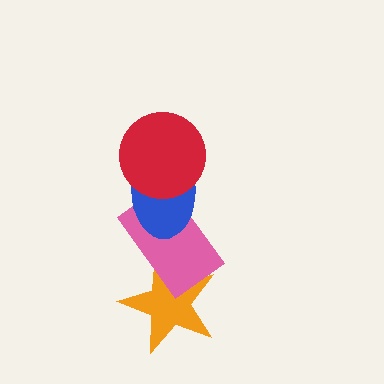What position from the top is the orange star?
The orange star is 4th from the top.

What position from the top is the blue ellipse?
The blue ellipse is 2nd from the top.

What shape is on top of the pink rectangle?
The blue ellipse is on top of the pink rectangle.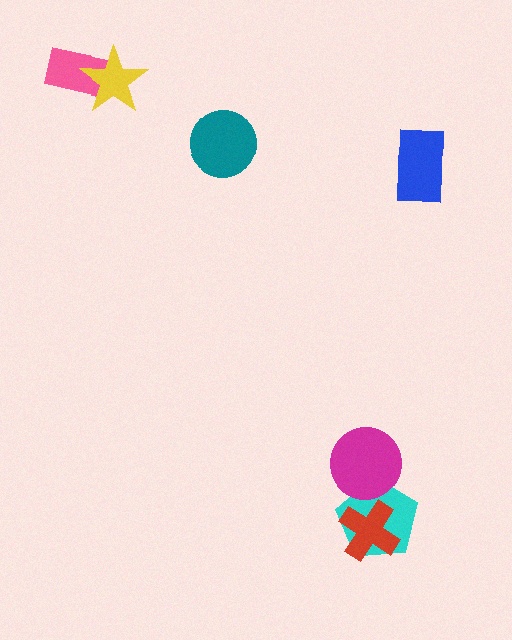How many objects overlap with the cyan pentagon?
2 objects overlap with the cyan pentagon.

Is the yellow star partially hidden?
No, no other shape covers it.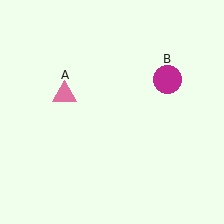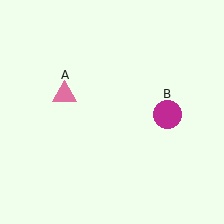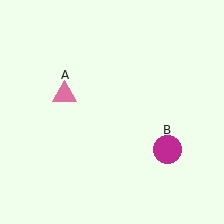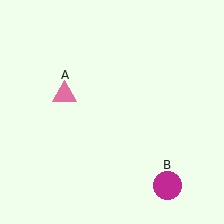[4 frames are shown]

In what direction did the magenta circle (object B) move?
The magenta circle (object B) moved down.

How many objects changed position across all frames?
1 object changed position: magenta circle (object B).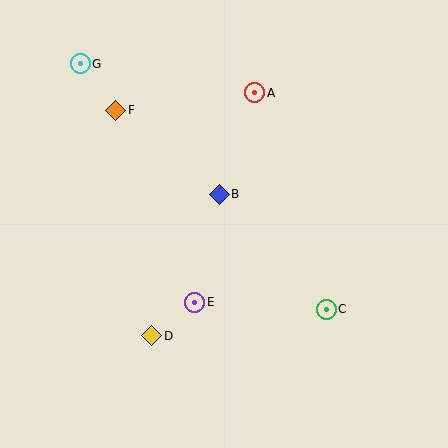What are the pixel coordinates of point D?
Point D is at (152, 336).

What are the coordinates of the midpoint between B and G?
The midpoint between B and G is at (150, 129).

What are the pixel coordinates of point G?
Point G is at (80, 64).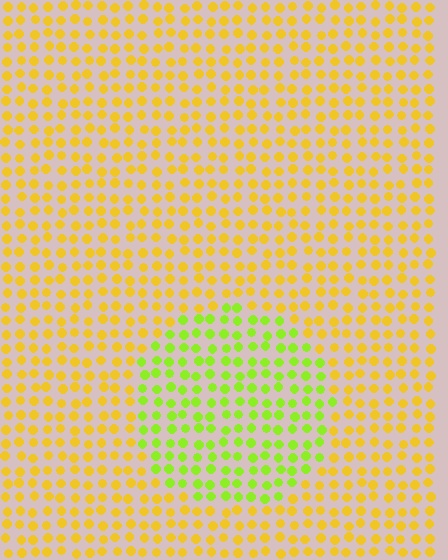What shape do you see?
I see a circle.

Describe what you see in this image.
The image is filled with small yellow elements in a uniform arrangement. A circle-shaped region is visible where the elements are tinted to a slightly different hue, forming a subtle color boundary.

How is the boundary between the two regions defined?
The boundary is defined purely by a slight shift in hue (about 42 degrees). Spacing, size, and orientation are identical on both sides.